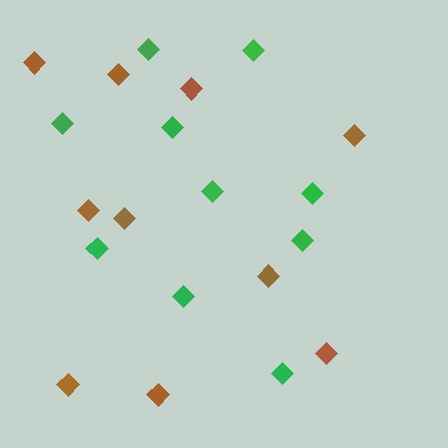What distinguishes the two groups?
There are 2 groups: one group of brown diamonds (10) and one group of green diamonds (10).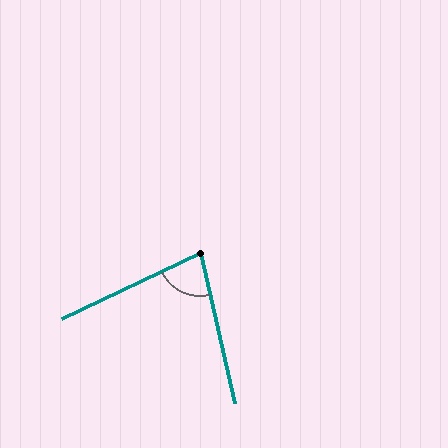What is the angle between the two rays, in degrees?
Approximately 78 degrees.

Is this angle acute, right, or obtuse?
It is acute.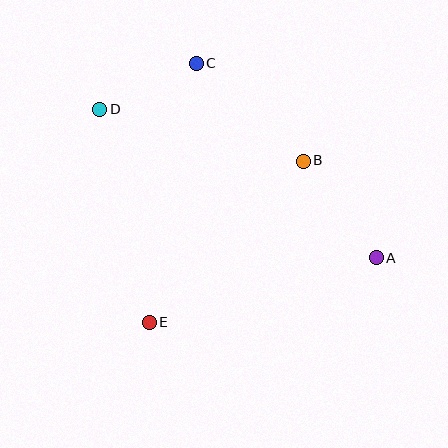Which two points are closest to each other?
Points C and D are closest to each other.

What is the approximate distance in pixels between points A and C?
The distance between A and C is approximately 265 pixels.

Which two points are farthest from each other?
Points A and D are farthest from each other.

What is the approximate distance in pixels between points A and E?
The distance between A and E is approximately 237 pixels.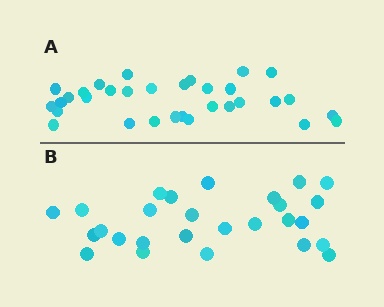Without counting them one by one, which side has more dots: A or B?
Region A (the top region) has more dots.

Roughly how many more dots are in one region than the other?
Region A has about 5 more dots than region B.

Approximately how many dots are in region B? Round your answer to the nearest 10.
About 30 dots. (The exact count is 27, which rounds to 30.)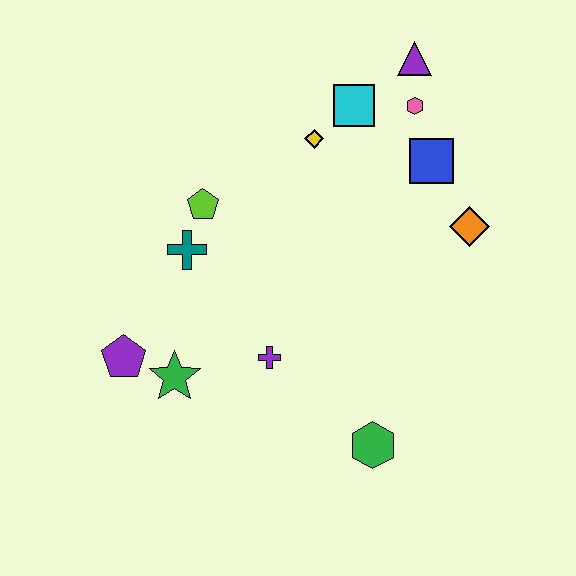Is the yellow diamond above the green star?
Yes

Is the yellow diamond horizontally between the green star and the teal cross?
No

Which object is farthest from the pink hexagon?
The purple pentagon is farthest from the pink hexagon.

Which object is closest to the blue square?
The pink hexagon is closest to the blue square.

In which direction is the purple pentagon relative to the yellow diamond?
The purple pentagon is below the yellow diamond.